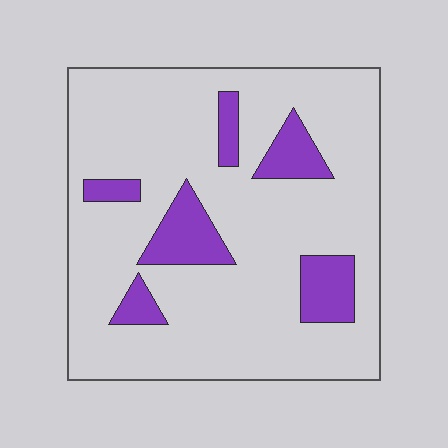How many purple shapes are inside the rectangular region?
6.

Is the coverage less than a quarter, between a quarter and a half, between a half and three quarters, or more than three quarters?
Less than a quarter.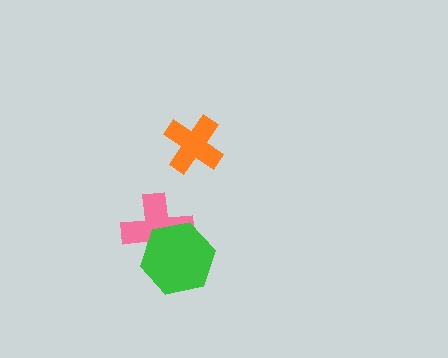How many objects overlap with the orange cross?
0 objects overlap with the orange cross.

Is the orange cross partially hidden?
No, no other shape covers it.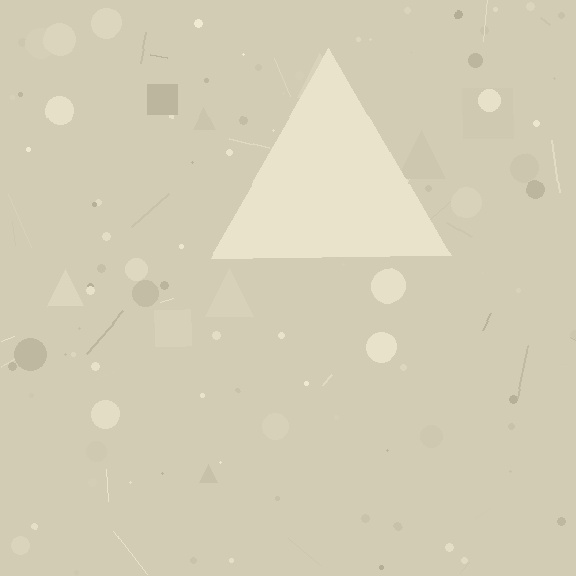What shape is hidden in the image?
A triangle is hidden in the image.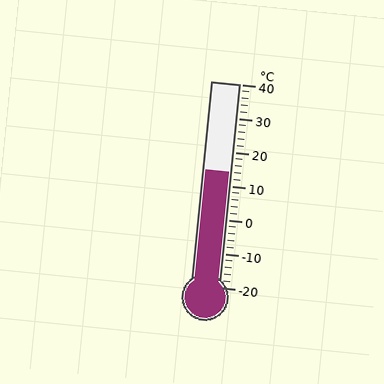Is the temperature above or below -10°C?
The temperature is above -10°C.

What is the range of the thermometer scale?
The thermometer scale ranges from -20°C to 40°C.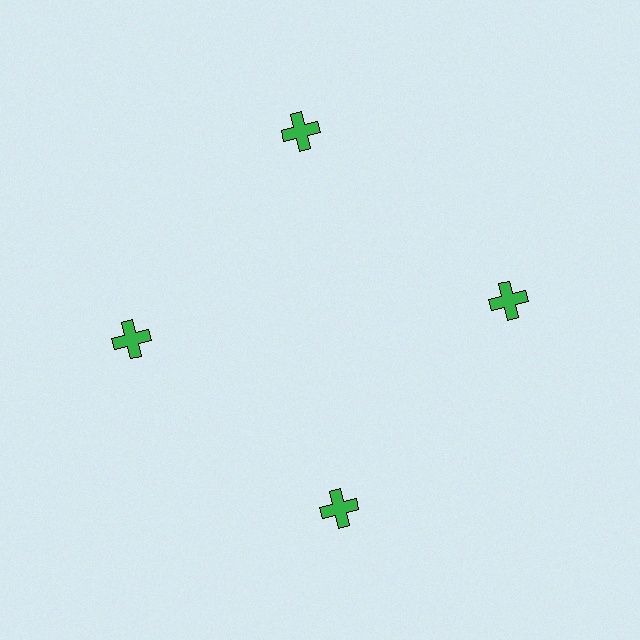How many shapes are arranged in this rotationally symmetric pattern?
There are 4 shapes, arranged in 4 groups of 1.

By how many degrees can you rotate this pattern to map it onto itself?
The pattern maps onto itself every 90 degrees of rotation.